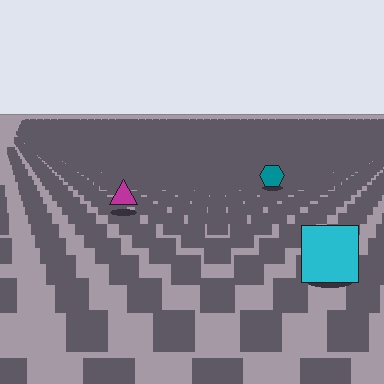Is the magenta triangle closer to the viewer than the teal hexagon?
Yes. The magenta triangle is closer — you can tell from the texture gradient: the ground texture is coarser near it.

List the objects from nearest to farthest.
From nearest to farthest: the cyan square, the magenta triangle, the teal hexagon.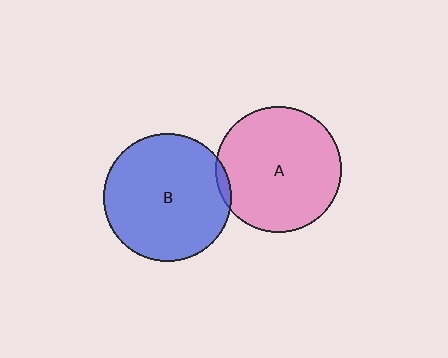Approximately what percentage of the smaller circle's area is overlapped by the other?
Approximately 5%.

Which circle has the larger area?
Circle B (blue).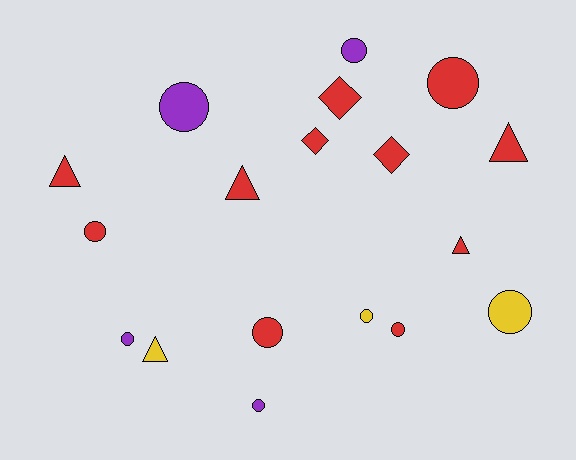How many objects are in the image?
There are 18 objects.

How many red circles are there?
There are 4 red circles.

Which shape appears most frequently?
Circle, with 10 objects.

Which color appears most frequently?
Red, with 11 objects.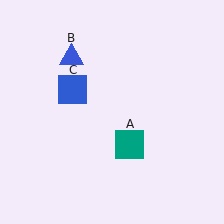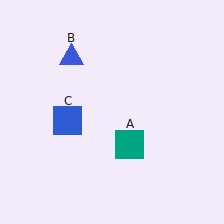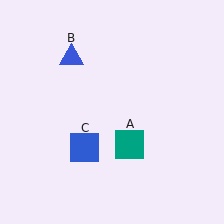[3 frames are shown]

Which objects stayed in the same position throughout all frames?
Teal square (object A) and blue triangle (object B) remained stationary.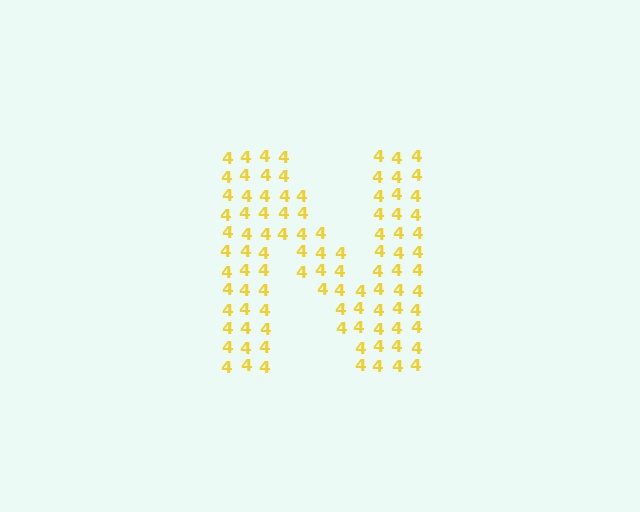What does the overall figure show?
The overall figure shows the letter N.